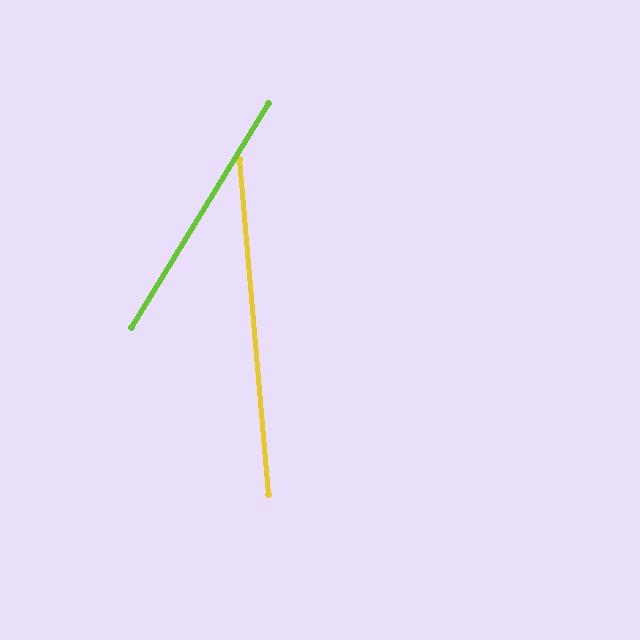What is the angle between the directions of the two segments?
Approximately 36 degrees.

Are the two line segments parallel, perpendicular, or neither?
Neither parallel nor perpendicular — they differ by about 36°.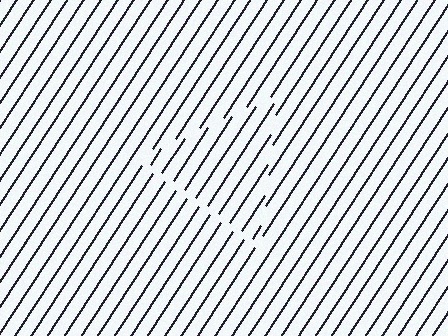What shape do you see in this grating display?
An illusory triangle. The interior of the shape contains the same grating, shifted by half a period — the contour is defined by the phase discontinuity where line-ends from the inner and outer gratings abut.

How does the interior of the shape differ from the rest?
The interior of the shape contains the same grating, shifted by half a period — the contour is defined by the phase discontinuity where line-ends from the inner and outer gratings abut.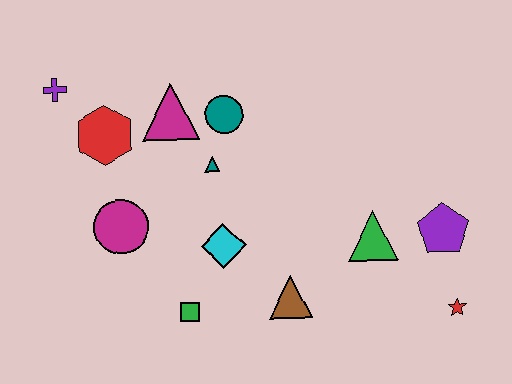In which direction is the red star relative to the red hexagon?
The red star is to the right of the red hexagon.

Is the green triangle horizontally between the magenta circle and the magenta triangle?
No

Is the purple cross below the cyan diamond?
No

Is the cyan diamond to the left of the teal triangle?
No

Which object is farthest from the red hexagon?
The red star is farthest from the red hexagon.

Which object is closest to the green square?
The cyan diamond is closest to the green square.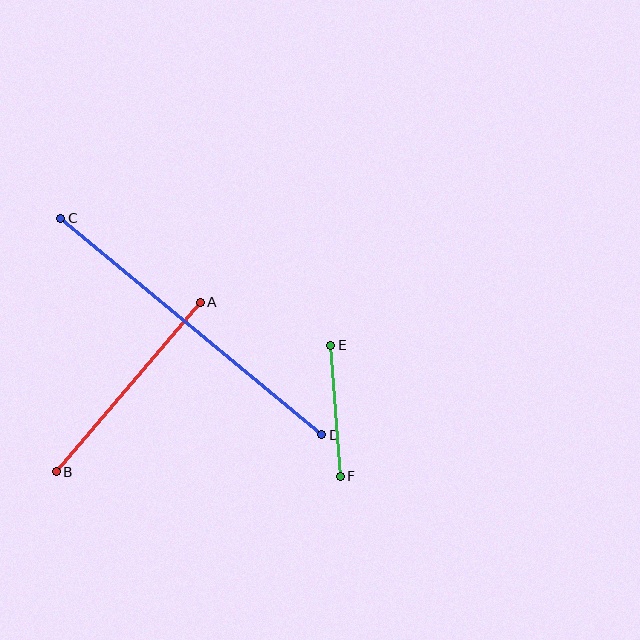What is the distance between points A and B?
The distance is approximately 222 pixels.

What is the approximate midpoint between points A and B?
The midpoint is at approximately (128, 387) pixels.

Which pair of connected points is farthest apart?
Points C and D are farthest apart.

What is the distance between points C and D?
The distance is approximately 339 pixels.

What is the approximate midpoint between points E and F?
The midpoint is at approximately (335, 411) pixels.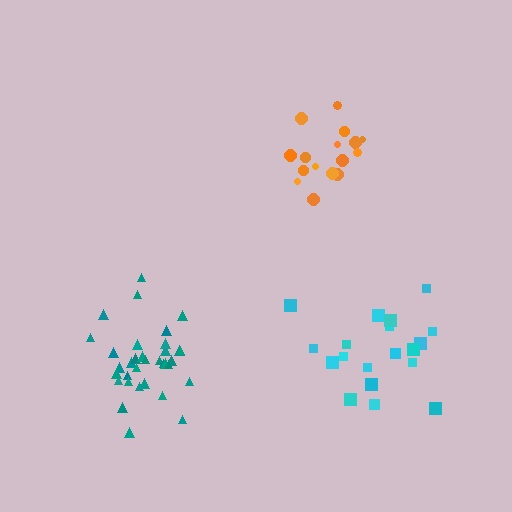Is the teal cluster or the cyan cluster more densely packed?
Teal.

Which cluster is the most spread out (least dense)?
Cyan.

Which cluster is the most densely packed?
Teal.